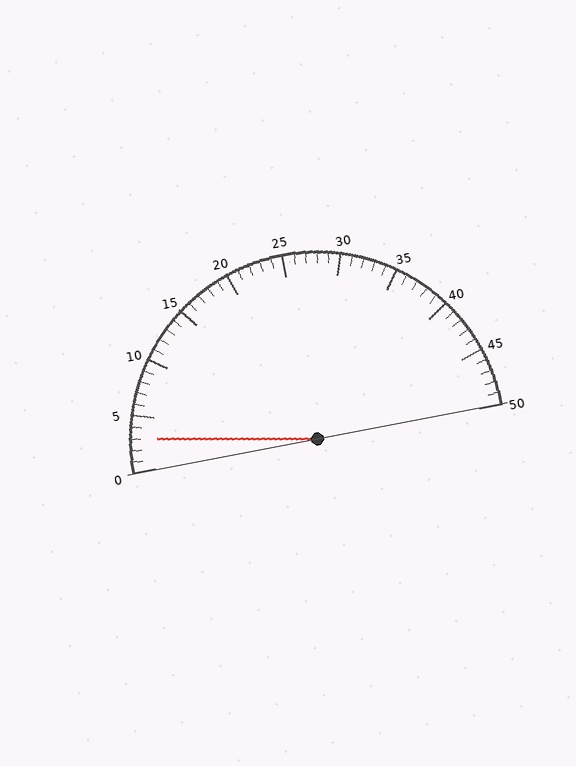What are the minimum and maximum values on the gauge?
The gauge ranges from 0 to 50.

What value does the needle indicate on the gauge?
The needle indicates approximately 3.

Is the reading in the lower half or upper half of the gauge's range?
The reading is in the lower half of the range (0 to 50).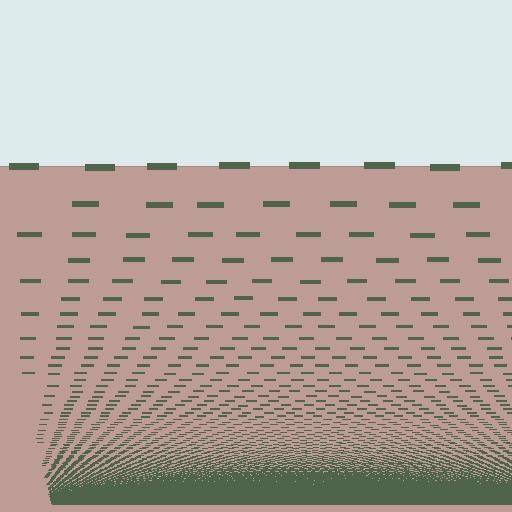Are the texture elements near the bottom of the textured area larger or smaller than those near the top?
Smaller. The gradient is inverted — elements near the bottom are smaller and denser.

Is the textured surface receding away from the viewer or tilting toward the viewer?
The surface appears to tilt toward the viewer. Texture elements get larger and sparser toward the top.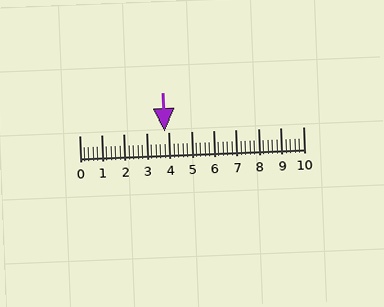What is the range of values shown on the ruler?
The ruler shows values from 0 to 10.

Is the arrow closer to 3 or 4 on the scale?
The arrow is closer to 4.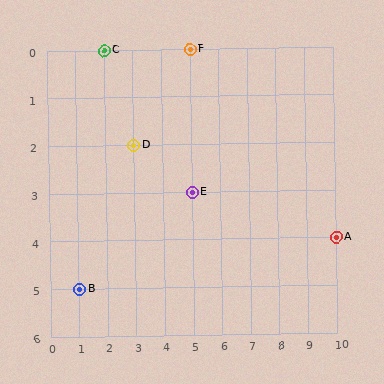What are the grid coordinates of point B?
Point B is at grid coordinates (1, 5).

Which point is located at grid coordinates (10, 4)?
Point A is at (10, 4).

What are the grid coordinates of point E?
Point E is at grid coordinates (5, 3).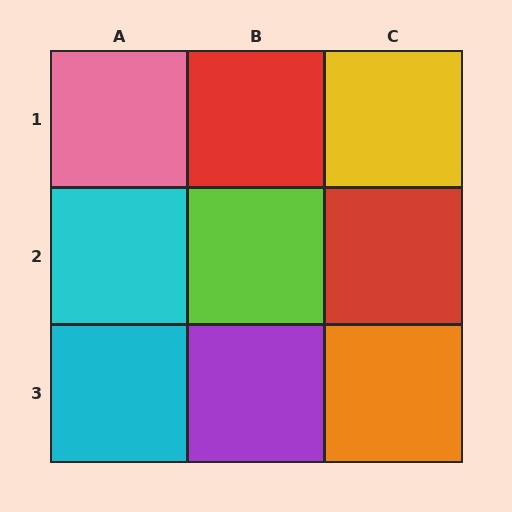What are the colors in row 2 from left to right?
Cyan, lime, red.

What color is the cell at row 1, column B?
Red.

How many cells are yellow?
1 cell is yellow.